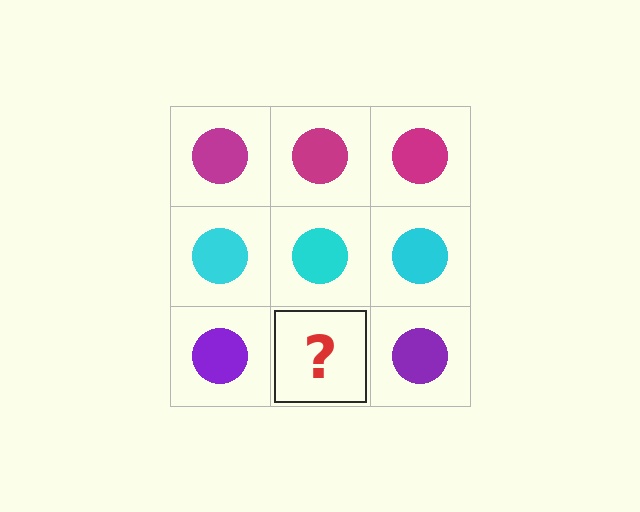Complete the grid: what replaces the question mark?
The question mark should be replaced with a purple circle.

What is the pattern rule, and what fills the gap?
The rule is that each row has a consistent color. The gap should be filled with a purple circle.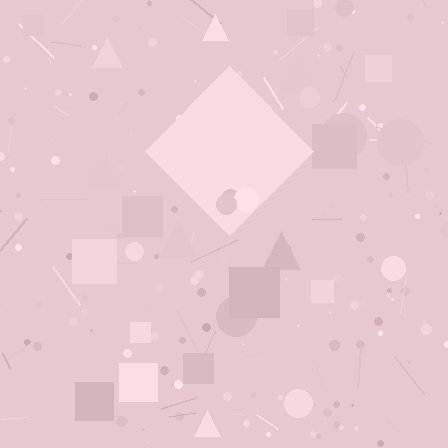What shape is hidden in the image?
A diamond is hidden in the image.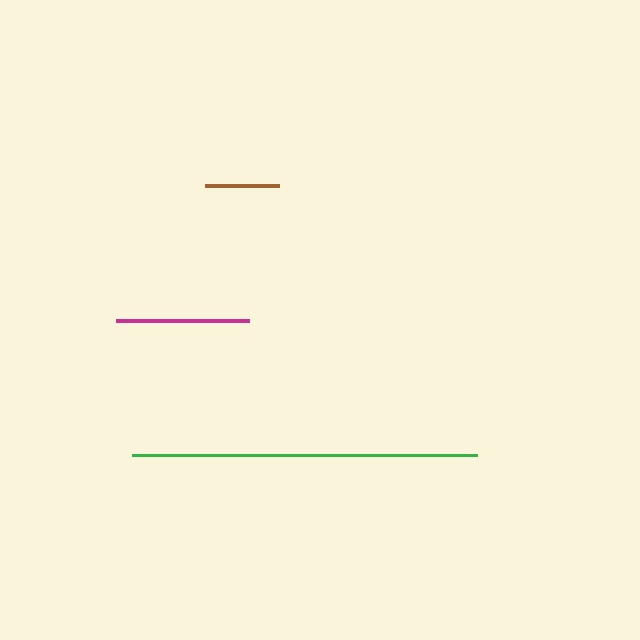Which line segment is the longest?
The green line is the longest at approximately 345 pixels.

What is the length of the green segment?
The green segment is approximately 345 pixels long.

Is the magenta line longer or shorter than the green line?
The green line is longer than the magenta line.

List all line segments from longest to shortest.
From longest to shortest: green, magenta, brown.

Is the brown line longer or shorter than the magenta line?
The magenta line is longer than the brown line.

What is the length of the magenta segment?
The magenta segment is approximately 133 pixels long.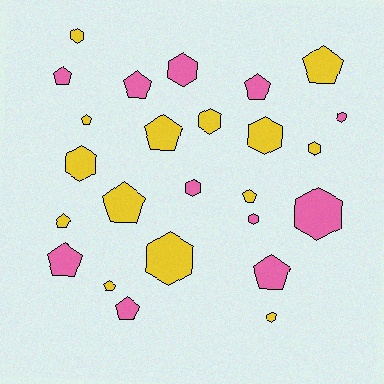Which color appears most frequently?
Yellow, with 14 objects.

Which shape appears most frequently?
Pentagon, with 13 objects.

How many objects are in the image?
There are 25 objects.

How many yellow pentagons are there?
There are 7 yellow pentagons.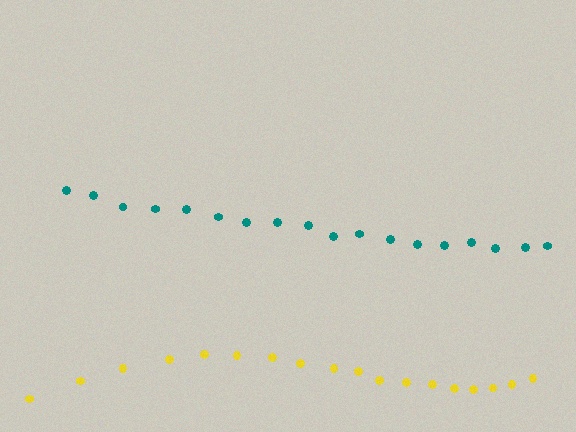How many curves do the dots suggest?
There are 2 distinct paths.